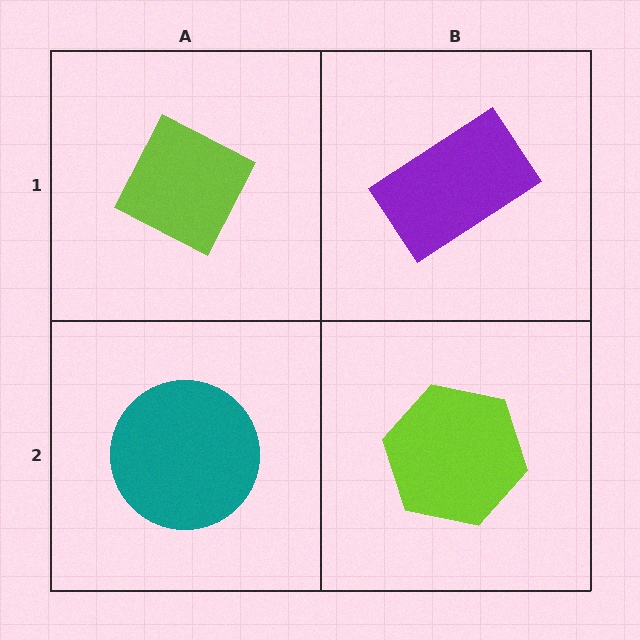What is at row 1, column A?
A lime diamond.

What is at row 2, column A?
A teal circle.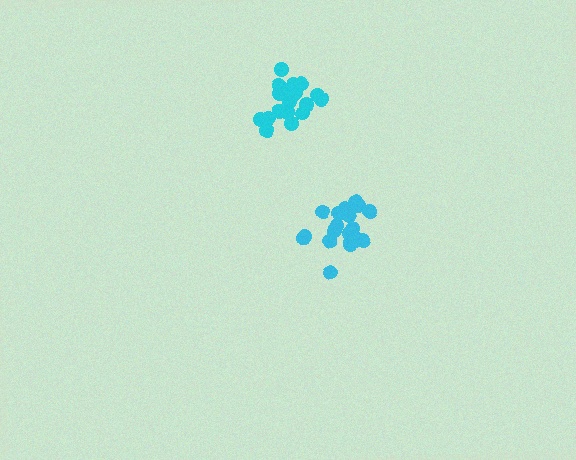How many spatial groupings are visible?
There are 2 spatial groupings.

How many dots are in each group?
Group 1: 19 dots, Group 2: 20 dots (39 total).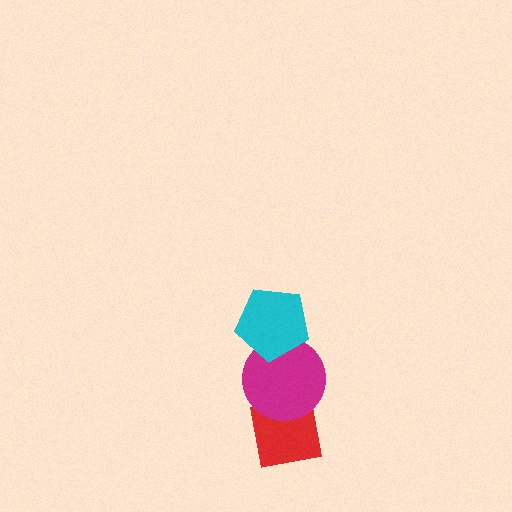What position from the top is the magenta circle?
The magenta circle is 2nd from the top.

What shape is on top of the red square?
The magenta circle is on top of the red square.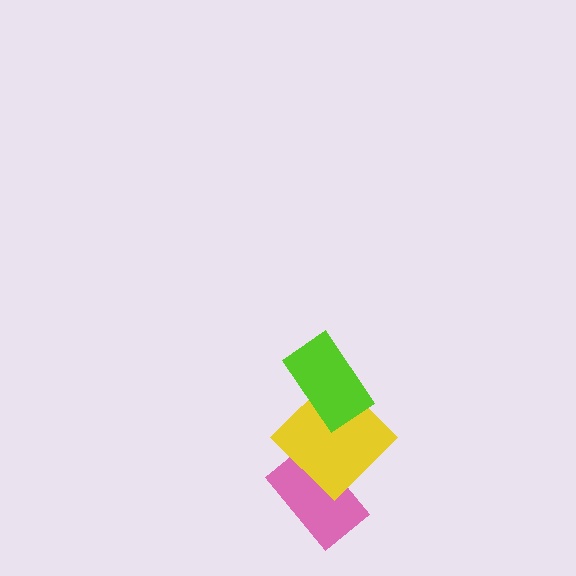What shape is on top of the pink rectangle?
The yellow diamond is on top of the pink rectangle.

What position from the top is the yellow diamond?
The yellow diamond is 2nd from the top.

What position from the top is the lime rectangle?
The lime rectangle is 1st from the top.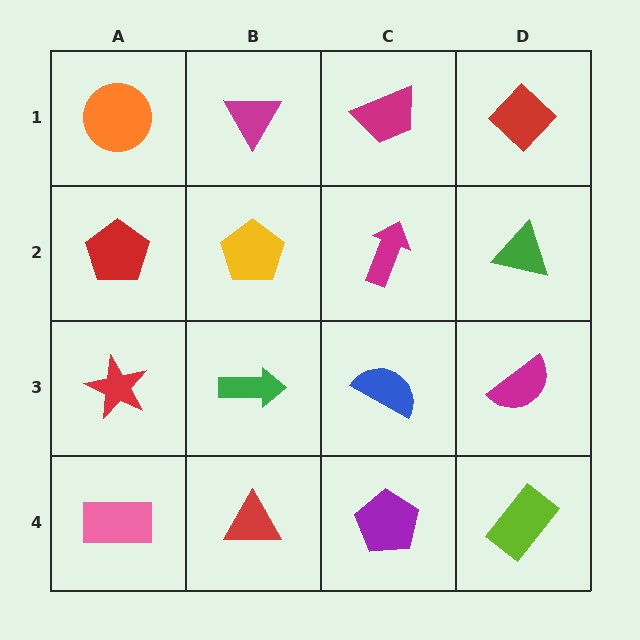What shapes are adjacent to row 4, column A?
A red star (row 3, column A), a red triangle (row 4, column B).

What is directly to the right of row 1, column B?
A magenta trapezoid.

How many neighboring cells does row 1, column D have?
2.